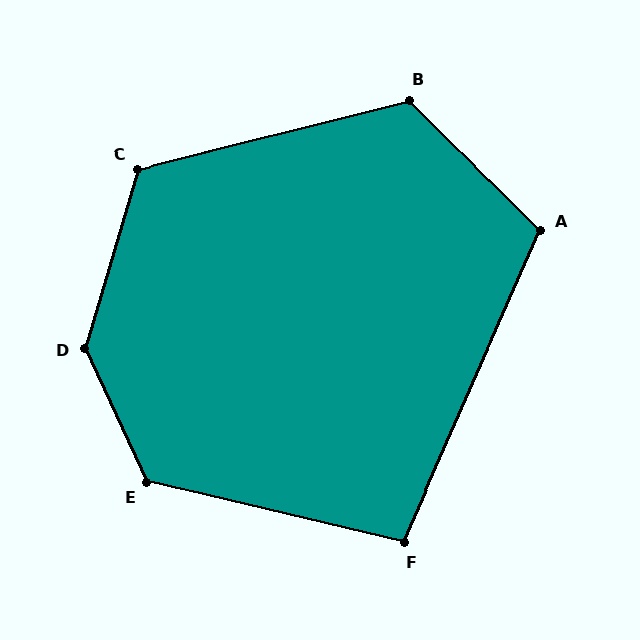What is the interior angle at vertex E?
Approximately 128 degrees (obtuse).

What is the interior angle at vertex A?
Approximately 112 degrees (obtuse).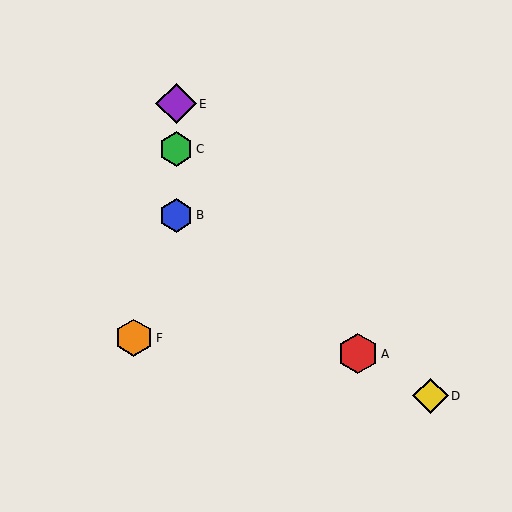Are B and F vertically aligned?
No, B is at x≈176 and F is at x≈134.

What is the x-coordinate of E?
Object E is at x≈176.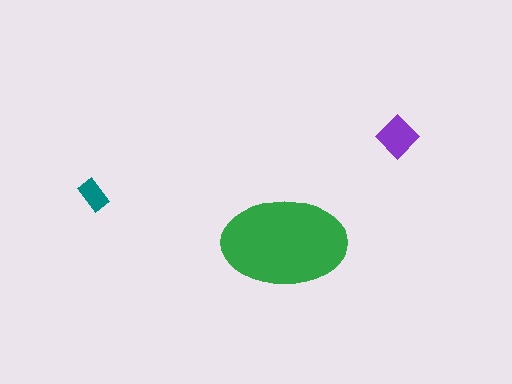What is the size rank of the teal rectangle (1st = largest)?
3rd.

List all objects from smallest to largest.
The teal rectangle, the purple diamond, the green ellipse.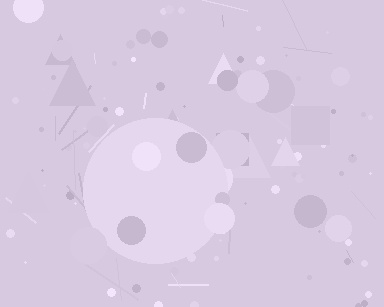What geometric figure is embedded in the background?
A circle is embedded in the background.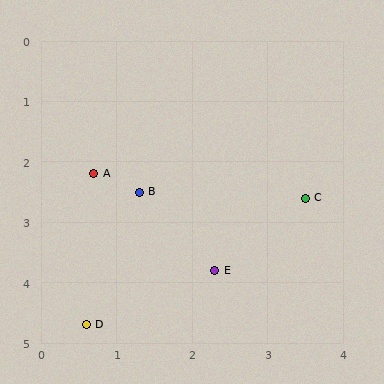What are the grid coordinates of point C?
Point C is at approximately (3.5, 2.6).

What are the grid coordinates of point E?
Point E is at approximately (2.3, 3.8).